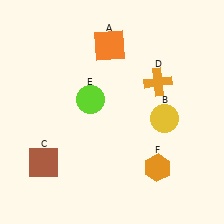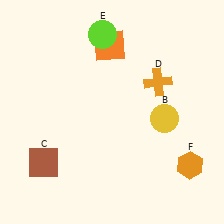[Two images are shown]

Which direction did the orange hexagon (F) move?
The orange hexagon (F) moved right.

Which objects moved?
The objects that moved are: the lime circle (E), the orange hexagon (F).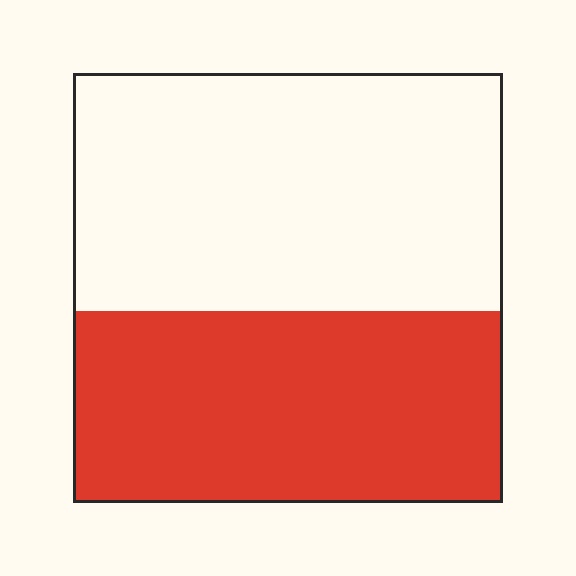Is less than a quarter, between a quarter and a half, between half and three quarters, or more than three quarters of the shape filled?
Between a quarter and a half.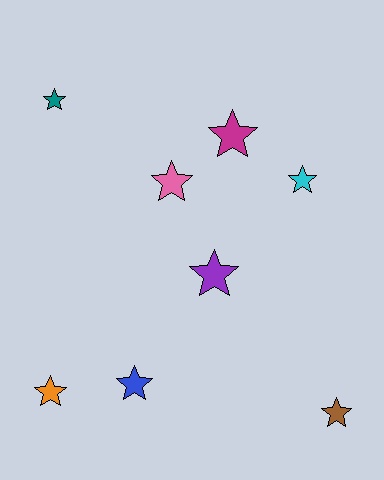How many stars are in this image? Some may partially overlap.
There are 8 stars.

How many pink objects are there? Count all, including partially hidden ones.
There is 1 pink object.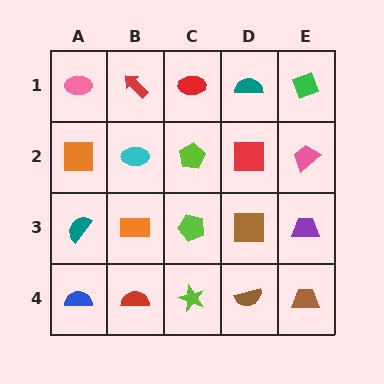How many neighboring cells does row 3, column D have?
4.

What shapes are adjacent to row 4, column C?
A lime pentagon (row 3, column C), a red semicircle (row 4, column B), a brown semicircle (row 4, column D).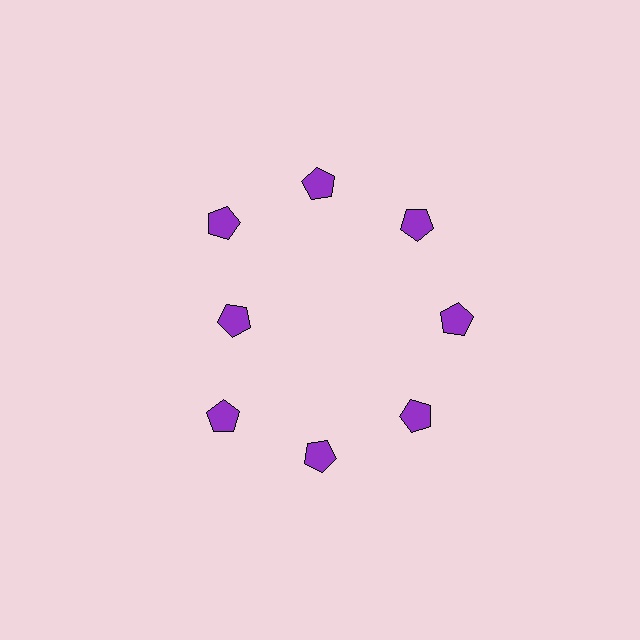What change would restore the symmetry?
The symmetry would be restored by moving it outward, back onto the ring so that all 8 pentagons sit at equal angles and equal distance from the center.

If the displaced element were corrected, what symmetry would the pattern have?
It would have 8-fold rotational symmetry — the pattern would map onto itself every 45 degrees.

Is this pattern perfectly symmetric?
No. The 8 purple pentagons are arranged in a ring, but one element near the 9 o'clock position is pulled inward toward the center, breaking the 8-fold rotational symmetry.